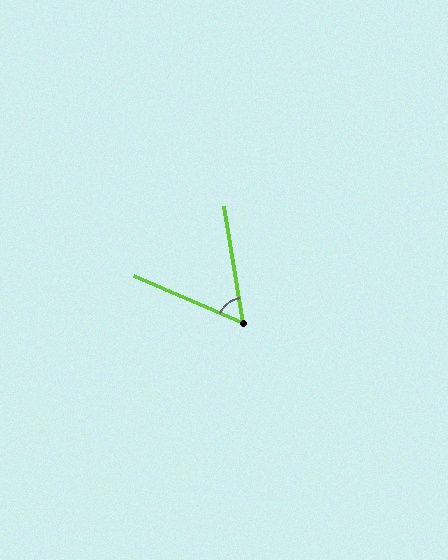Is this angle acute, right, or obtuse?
It is acute.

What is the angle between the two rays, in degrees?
Approximately 58 degrees.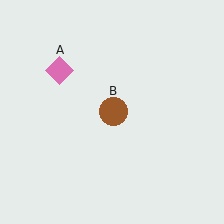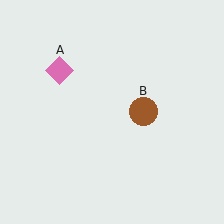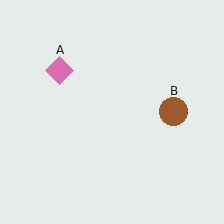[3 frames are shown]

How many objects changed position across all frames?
1 object changed position: brown circle (object B).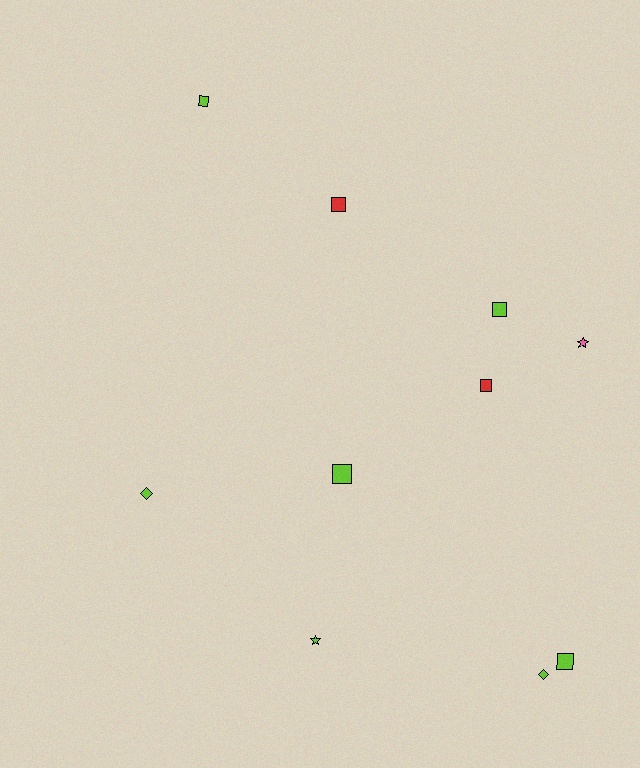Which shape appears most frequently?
Square, with 6 objects.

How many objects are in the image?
There are 10 objects.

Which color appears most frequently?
Lime, with 7 objects.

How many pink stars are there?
There is 1 pink star.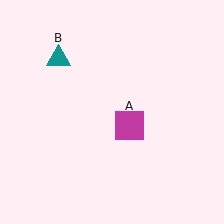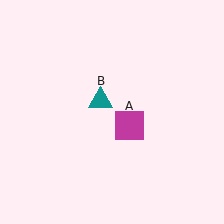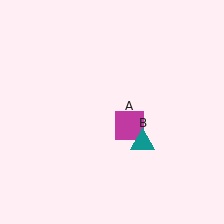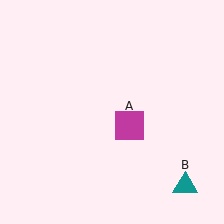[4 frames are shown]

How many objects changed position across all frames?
1 object changed position: teal triangle (object B).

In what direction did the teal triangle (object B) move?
The teal triangle (object B) moved down and to the right.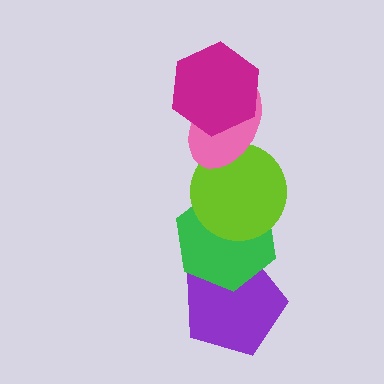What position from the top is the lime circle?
The lime circle is 3rd from the top.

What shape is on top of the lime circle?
The pink ellipse is on top of the lime circle.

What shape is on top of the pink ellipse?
The magenta hexagon is on top of the pink ellipse.